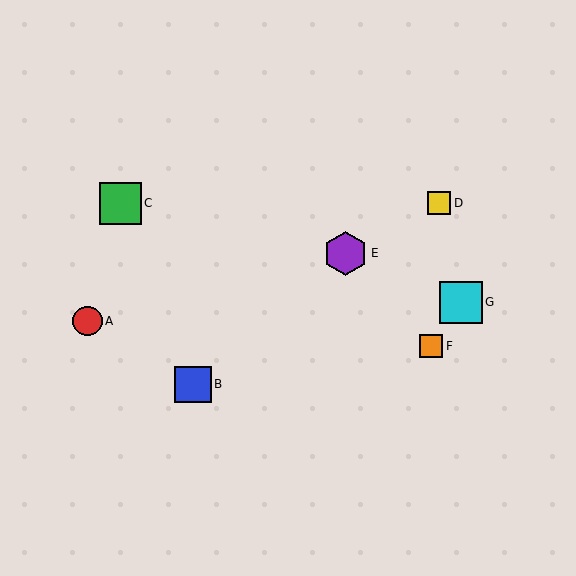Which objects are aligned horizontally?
Objects C, D are aligned horizontally.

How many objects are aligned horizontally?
2 objects (C, D) are aligned horizontally.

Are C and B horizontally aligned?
No, C is at y≈203 and B is at y≈384.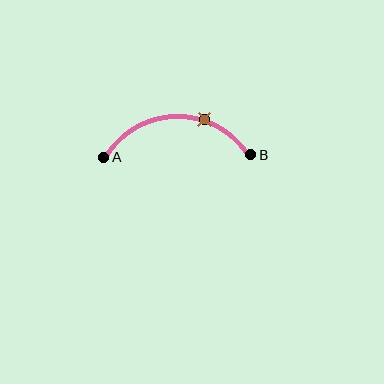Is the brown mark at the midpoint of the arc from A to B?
No. The brown mark lies on the arc but is closer to endpoint B. The arc midpoint would be at the point on the curve equidistant along the arc from both A and B.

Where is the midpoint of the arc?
The arc midpoint is the point on the curve farthest from the straight line joining A and B. It sits above that line.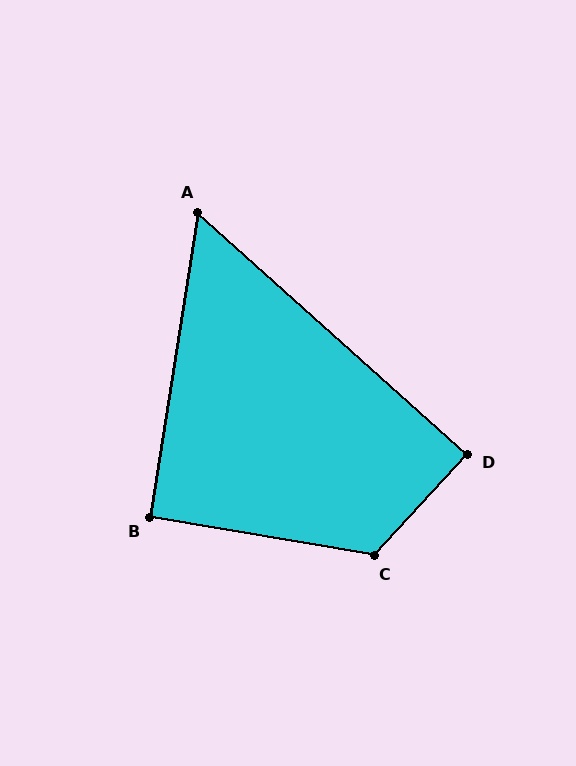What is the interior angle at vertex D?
Approximately 89 degrees (approximately right).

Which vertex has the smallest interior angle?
A, at approximately 57 degrees.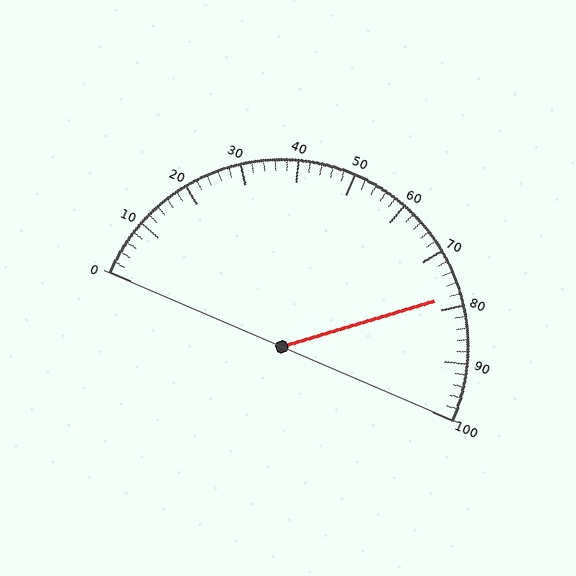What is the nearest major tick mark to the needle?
The nearest major tick mark is 80.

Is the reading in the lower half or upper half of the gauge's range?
The reading is in the upper half of the range (0 to 100).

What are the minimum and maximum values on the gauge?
The gauge ranges from 0 to 100.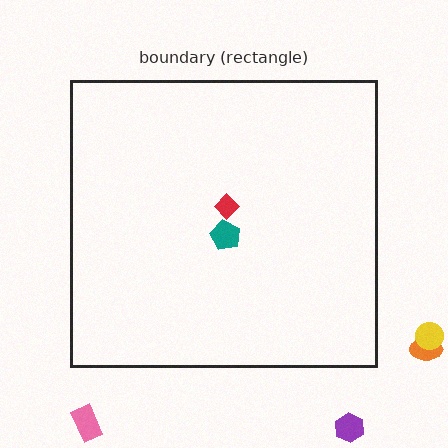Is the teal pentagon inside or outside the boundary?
Inside.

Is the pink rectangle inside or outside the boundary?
Outside.